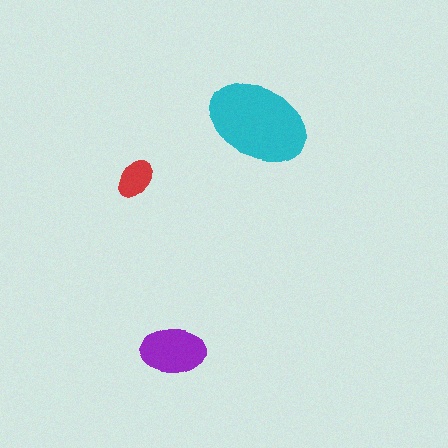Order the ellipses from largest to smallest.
the cyan one, the purple one, the red one.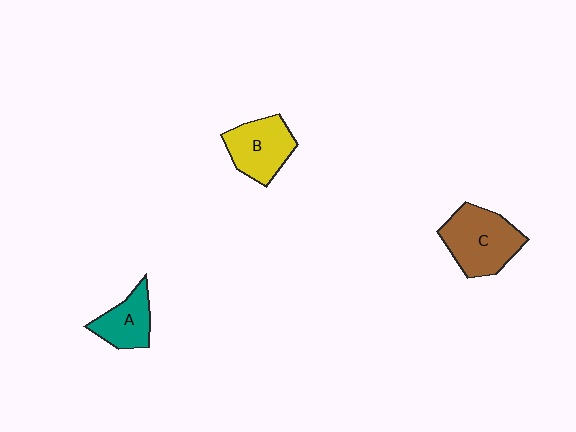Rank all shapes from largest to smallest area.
From largest to smallest: C (brown), B (yellow), A (teal).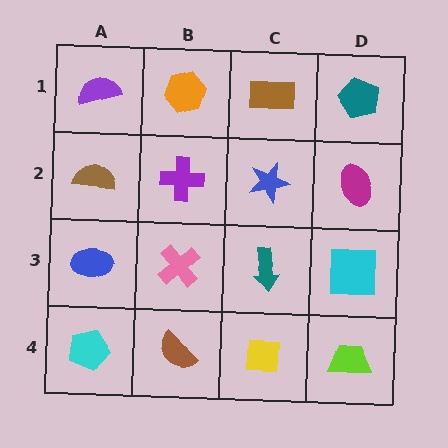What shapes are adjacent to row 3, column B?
A purple cross (row 2, column B), a brown semicircle (row 4, column B), a blue ellipse (row 3, column A), a teal arrow (row 3, column C).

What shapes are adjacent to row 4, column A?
A blue ellipse (row 3, column A), a brown semicircle (row 4, column B).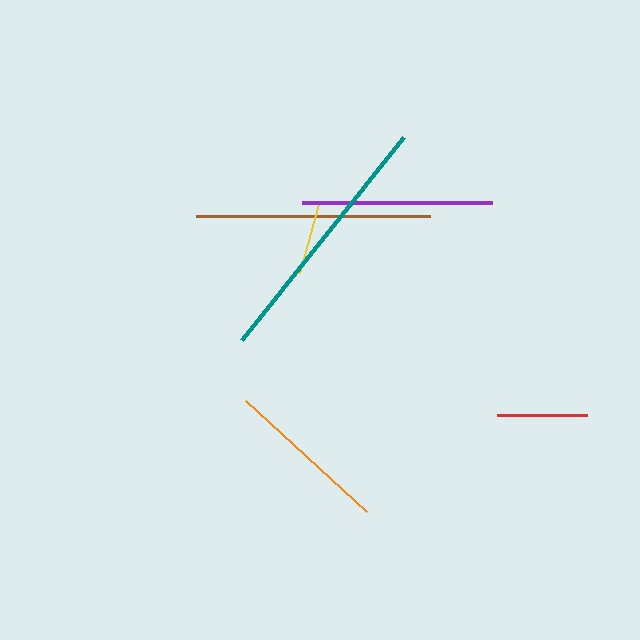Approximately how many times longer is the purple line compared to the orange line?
The purple line is approximately 1.1 times the length of the orange line.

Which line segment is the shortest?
The yellow line is the shortest at approximately 71 pixels.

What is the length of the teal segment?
The teal segment is approximately 259 pixels long.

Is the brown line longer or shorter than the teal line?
The teal line is longer than the brown line.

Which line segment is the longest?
The teal line is the longest at approximately 259 pixels.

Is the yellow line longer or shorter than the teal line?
The teal line is longer than the yellow line.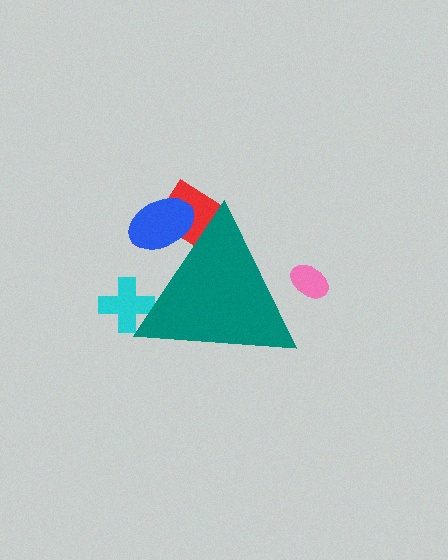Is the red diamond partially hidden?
Yes, the red diamond is partially hidden behind the teal triangle.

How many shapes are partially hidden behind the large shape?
4 shapes are partially hidden.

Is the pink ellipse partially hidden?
Yes, the pink ellipse is partially hidden behind the teal triangle.